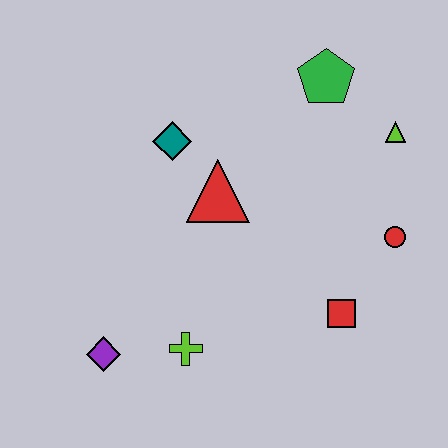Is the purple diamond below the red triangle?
Yes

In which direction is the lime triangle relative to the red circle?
The lime triangle is above the red circle.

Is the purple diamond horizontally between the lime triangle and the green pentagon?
No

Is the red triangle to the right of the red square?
No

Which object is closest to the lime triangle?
The green pentagon is closest to the lime triangle.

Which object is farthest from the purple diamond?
The lime triangle is farthest from the purple diamond.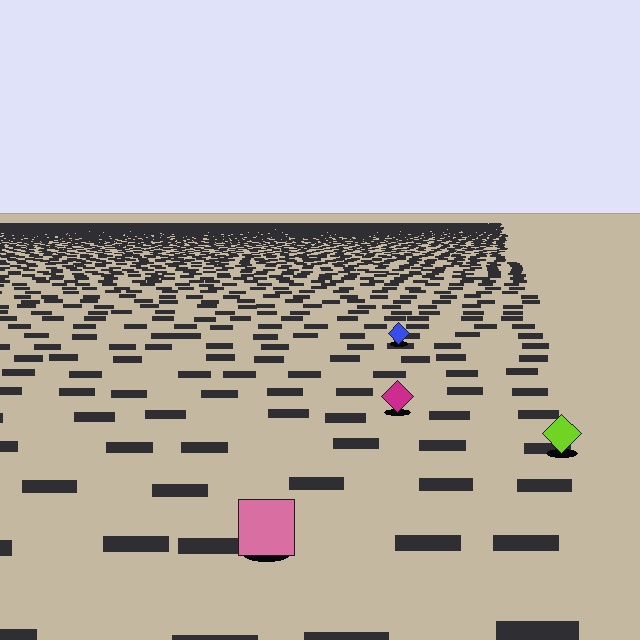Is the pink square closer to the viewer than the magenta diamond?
Yes. The pink square is closer — you can tell from the texture gradient: the ground texture is coarser near it.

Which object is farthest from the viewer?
The blue diamond is farthest from the viewer. It appears smaller and the ground texture around it is denser.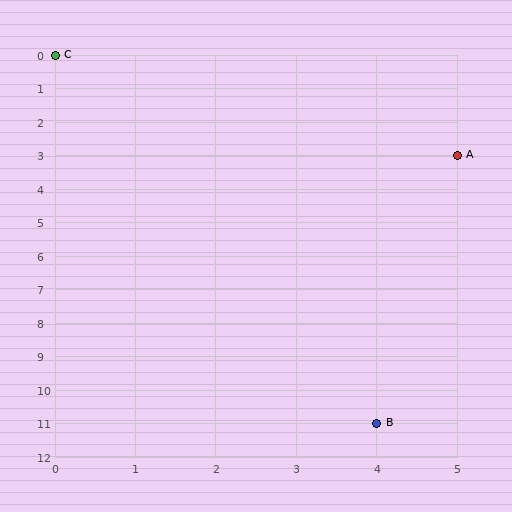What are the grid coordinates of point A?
Point A is at grid coordinates (5, 3).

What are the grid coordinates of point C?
Point C is at grid coordinates (0, 0).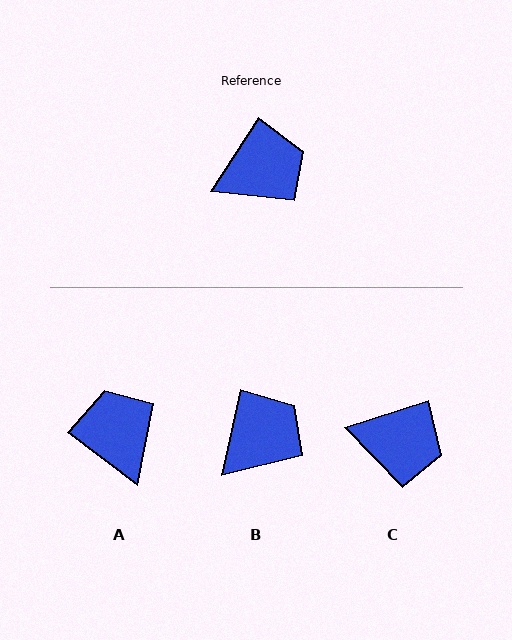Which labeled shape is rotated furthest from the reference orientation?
A, about 86 degrees away.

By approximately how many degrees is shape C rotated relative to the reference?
Approximately 40 degrees clockwise.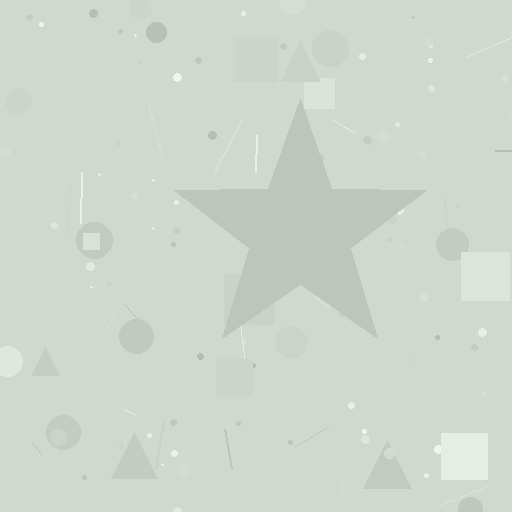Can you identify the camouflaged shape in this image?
The camouflaged shape is a star.